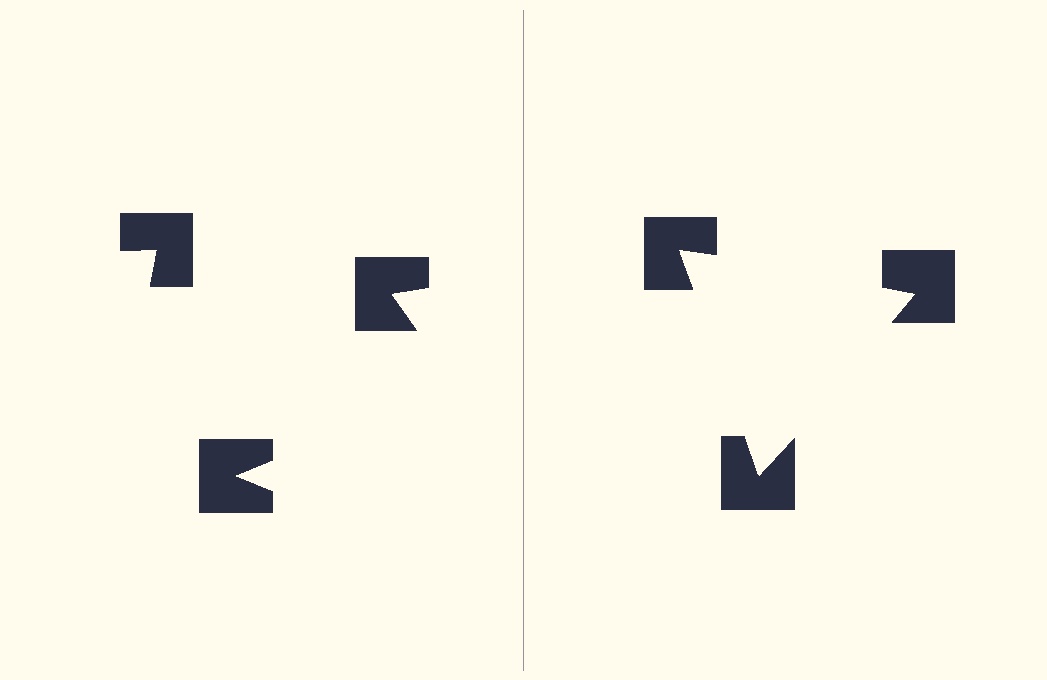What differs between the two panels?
The notched squares are positioned identically on both sides; only the wedge orientations differ. On the right they align to a triangle; on the left they are misaligned.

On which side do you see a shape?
An illusory triangle appears on the right side. On the left side the wedge cuts are rotated, so no coherent shape forms.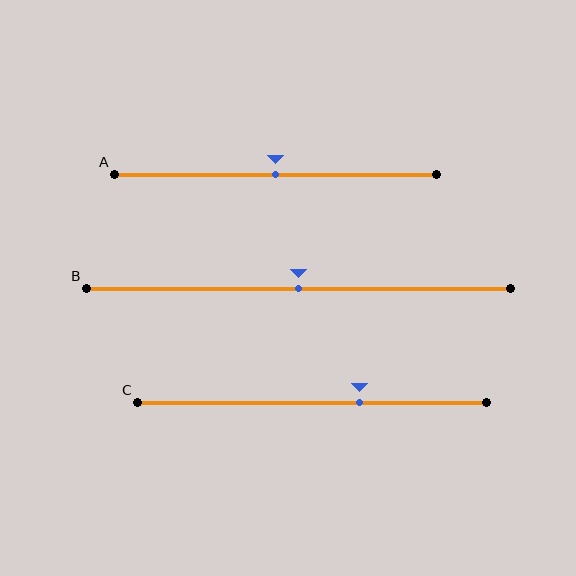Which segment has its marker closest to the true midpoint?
Segment A has its marker closest to the true midpoint.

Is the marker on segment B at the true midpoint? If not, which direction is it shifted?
Yes, the marker on segment B is at the true midpoint.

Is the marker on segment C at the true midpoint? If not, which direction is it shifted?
No, the marker on segment C is shifted to the right by about 14% of the segment length.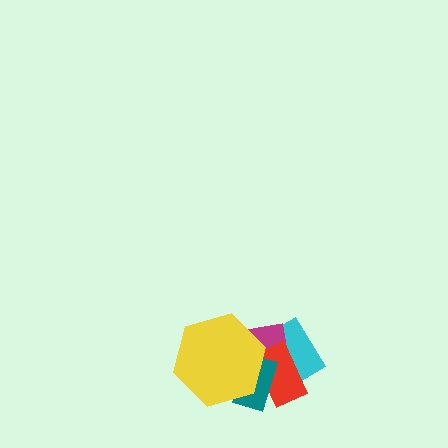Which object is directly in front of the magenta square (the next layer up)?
The red rectangle is directly in front of the magenta square.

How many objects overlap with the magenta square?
4 objects overlap with the magenta square.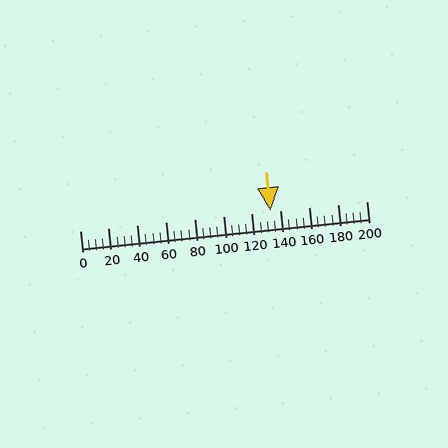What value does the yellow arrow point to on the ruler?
The yellow arrow points to approximately 133.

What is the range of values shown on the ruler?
The ruler shows values from 0 to 200.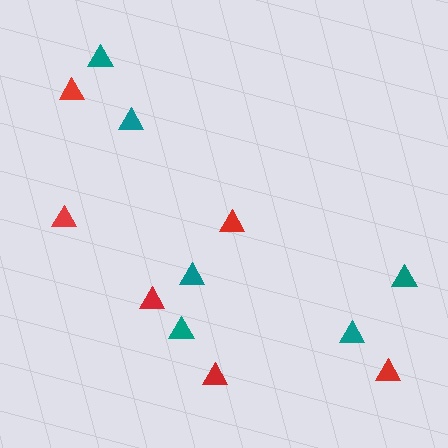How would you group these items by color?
There are 2 groups: one group of red triangles (6) and one group of teal triangles (6).